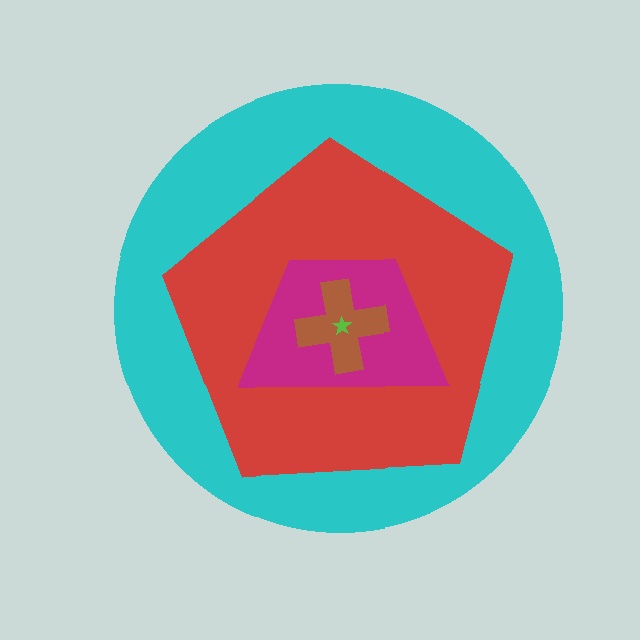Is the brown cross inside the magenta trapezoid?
Yes.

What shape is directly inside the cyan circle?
The red pentagon.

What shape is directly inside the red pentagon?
The magenta trapezoid.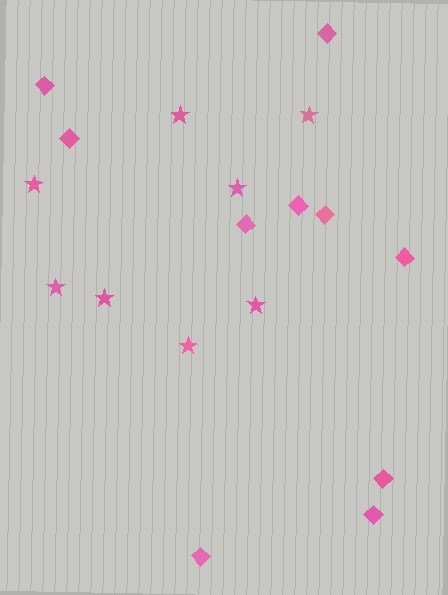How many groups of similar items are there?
There are 2 groups: one group of diamonds (10) and one group of stars (8).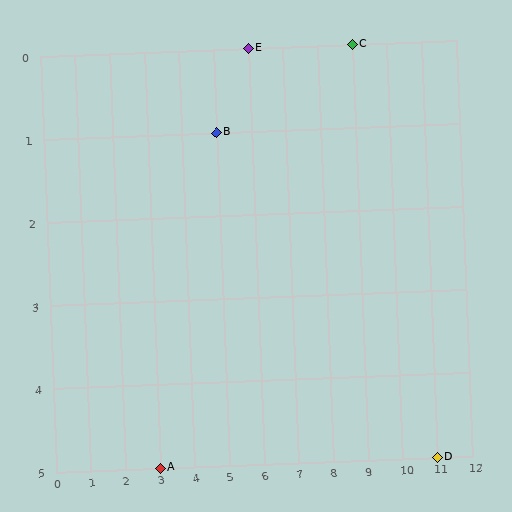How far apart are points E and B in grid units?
Points E and B are 1 column and 1 row apart (about 1.4 grid units diagonally).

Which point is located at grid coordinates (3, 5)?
Point A is at (3, 5).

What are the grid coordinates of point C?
Point C is at grid coordinates (9, 0).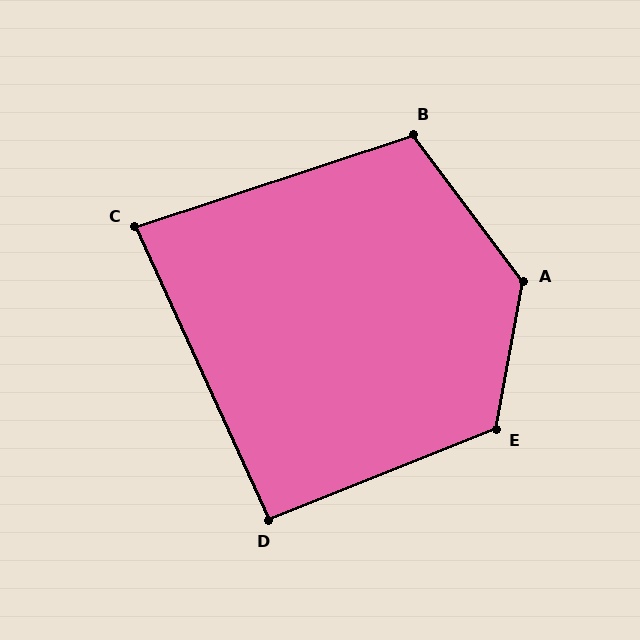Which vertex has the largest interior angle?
A, at approximately 132 degrees.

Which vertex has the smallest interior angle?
C, at approximately 84 degrees.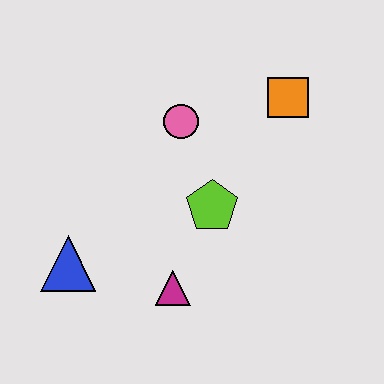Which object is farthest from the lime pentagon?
The blue triangle is farthest from the lime pentagon.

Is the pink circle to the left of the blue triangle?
No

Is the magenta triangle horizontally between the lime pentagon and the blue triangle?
Yes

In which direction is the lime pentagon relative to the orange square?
The lime pentagon is below the orange square.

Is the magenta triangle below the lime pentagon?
Yes